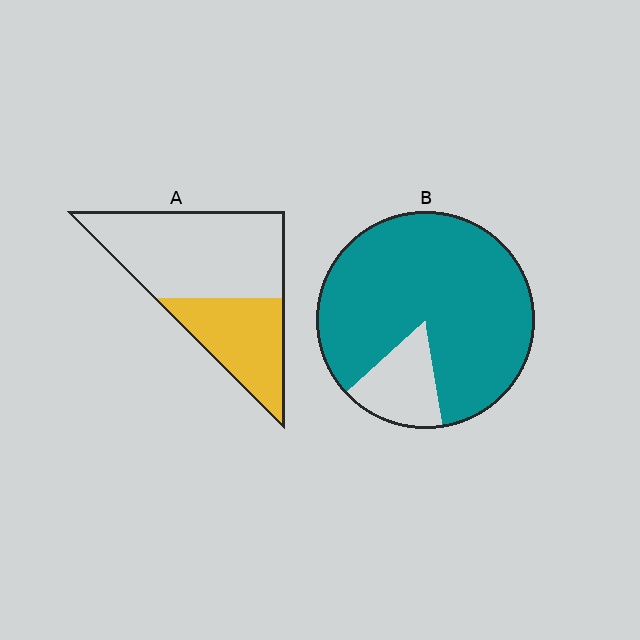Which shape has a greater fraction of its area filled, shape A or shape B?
Shape B.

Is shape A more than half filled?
No.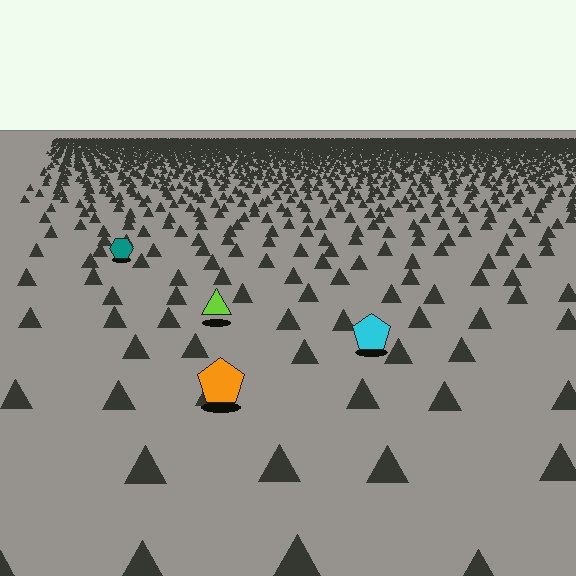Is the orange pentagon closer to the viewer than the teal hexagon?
Yes. The orange pentagon is closer — you can tell from the texture gradient: the ground texture is coarser near it.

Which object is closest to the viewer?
The orange pentagon is closest. The texture marks near it are larger and more spread out.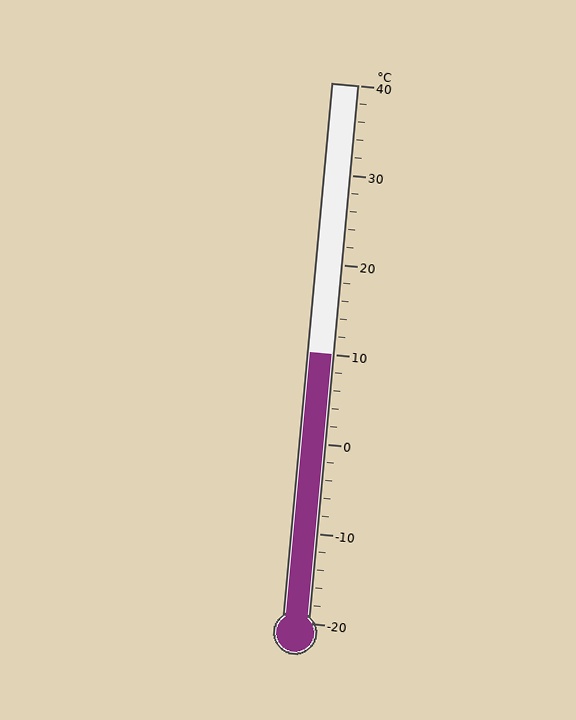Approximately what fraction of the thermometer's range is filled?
The thermometer is filled to approximately 50% of its range.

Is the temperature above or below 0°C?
The temperature is above 0°C.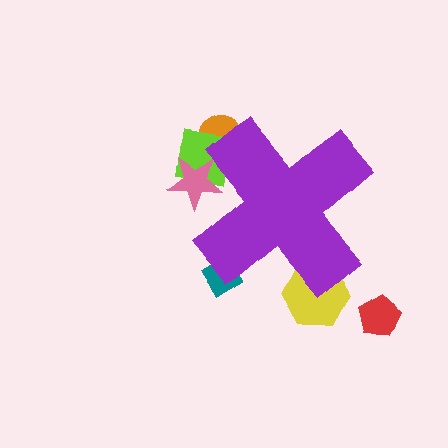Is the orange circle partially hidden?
Yes, the orange circle is partially hidden behind the purple cross.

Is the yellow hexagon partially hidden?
Yes, the yellow hexagon is partially hidden behind the purple cross.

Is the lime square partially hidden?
Yes, the lime square is partially hidden behind the purple cross.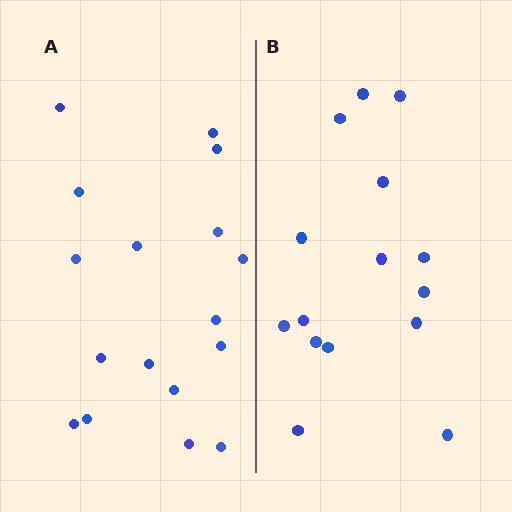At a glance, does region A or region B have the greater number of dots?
Region A (the left region) has more dots.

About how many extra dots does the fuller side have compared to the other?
Region A has just a few more — roughly 2 or 3 more dots than region B.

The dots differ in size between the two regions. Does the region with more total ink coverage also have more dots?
No. Region B has more total ink coverage because its dots are larger, but region A actually contains more individual dots. Total area can be misleading — the number of items is what matters here.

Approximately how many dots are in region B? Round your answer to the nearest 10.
About 20 dots. (The exact count is 15, which rounds to 20.)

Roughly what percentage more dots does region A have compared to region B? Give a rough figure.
About 15% more.